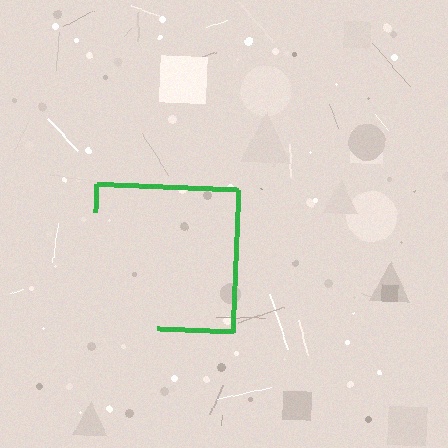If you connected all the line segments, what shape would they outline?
They would outline a square.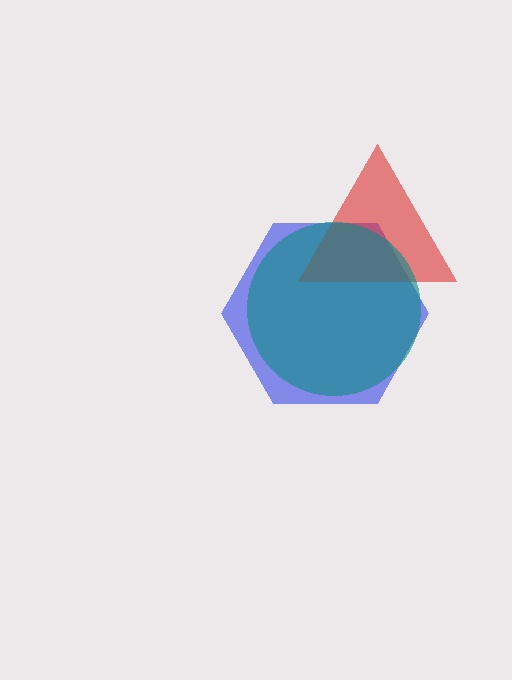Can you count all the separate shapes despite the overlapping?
Yes, there are 3 separate shapes.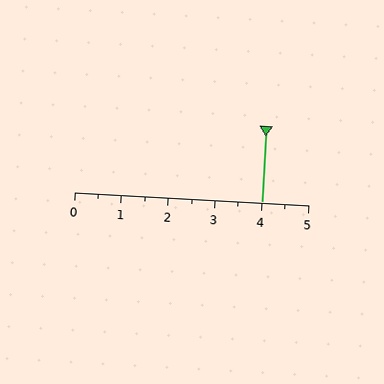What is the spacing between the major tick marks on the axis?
The major ticks are spaced 1 apart.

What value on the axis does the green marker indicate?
The marker indicates approximately 4.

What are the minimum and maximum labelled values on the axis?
The axis runs from 0 to 5.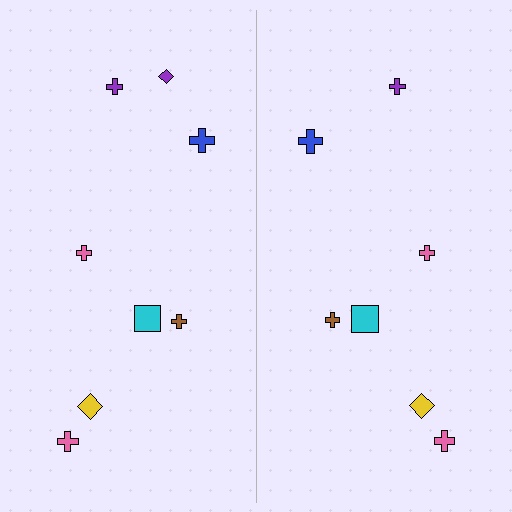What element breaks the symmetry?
A purple diamond is missing from the right side.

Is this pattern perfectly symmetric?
No, the pattern is not perfectly symmetric. A purple diamond is missing from the right side.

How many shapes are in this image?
There are 15 shapes in this image.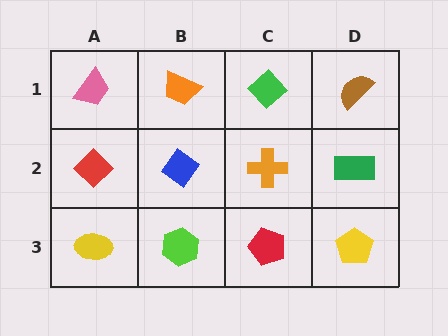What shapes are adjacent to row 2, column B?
An orange trapezoid (row 1, column B), a lime hexagon (row 3, column B), a red diamond (row 2, column A), an orange cross (row 2, column C).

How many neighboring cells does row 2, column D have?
3.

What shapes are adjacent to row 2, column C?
A green diamond (row 1, column C), a red pentagon (row 3, column C), a blue diamond (row 2, column B), a green rectangle (row 2, column D).